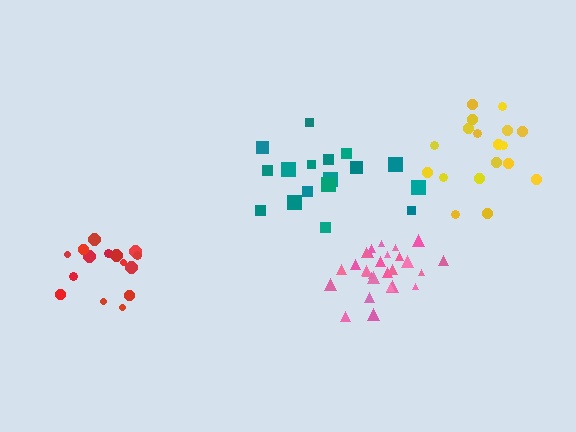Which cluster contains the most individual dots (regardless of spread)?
Pink (27).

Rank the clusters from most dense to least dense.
pink, red, yellow, teal.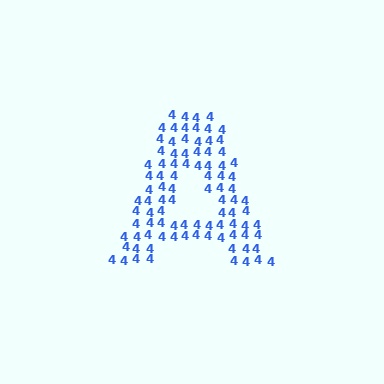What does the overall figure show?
The overall figure shows the letter A.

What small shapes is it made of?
It is made of small digit 4's.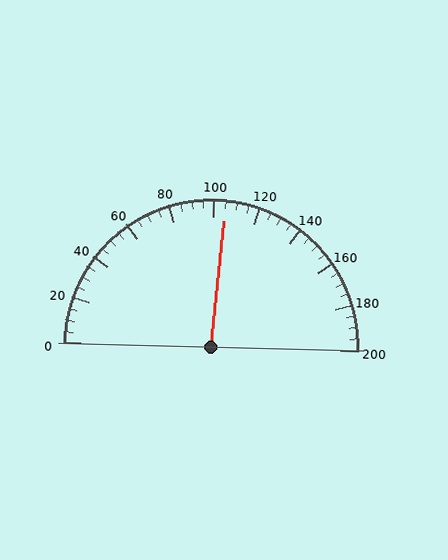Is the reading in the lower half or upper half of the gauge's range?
The reading is in the upper half of the range (0 to 200).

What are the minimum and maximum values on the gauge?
The gauge ranges from 0 to 200.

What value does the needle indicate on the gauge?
The needle indicates approximately 105.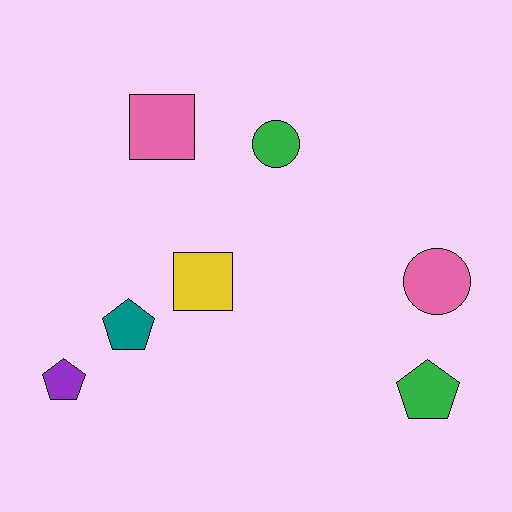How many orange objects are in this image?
There are no orange objects.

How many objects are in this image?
There are 7 objects.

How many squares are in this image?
There are 2 squares.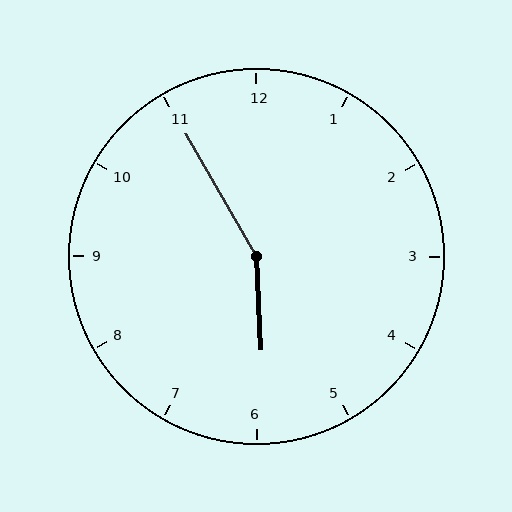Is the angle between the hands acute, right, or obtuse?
It is obtuse.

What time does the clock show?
5:55.